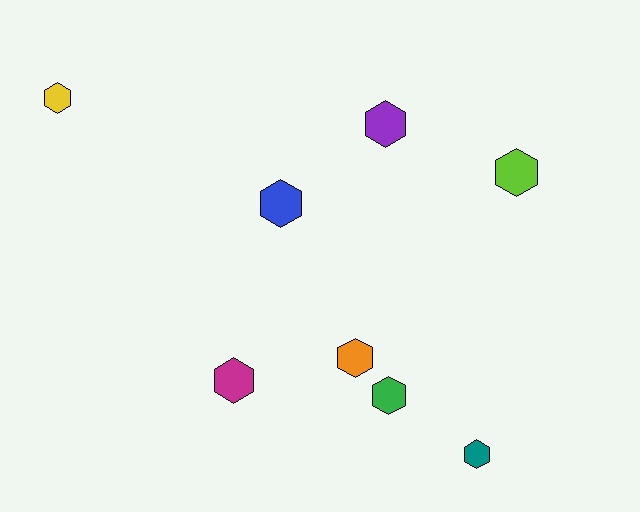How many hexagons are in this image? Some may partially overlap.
There are 8 hexagons.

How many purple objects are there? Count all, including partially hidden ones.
There is 1 purple object.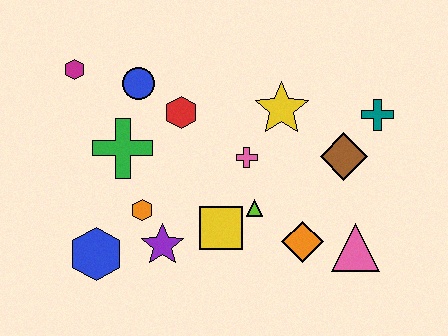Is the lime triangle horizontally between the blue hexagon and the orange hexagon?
No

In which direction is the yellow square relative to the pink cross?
The yellow square is below the pink cross.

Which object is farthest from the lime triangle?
The magenta hexagon is farthest from the lime triangle.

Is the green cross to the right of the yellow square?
No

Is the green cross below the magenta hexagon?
Yes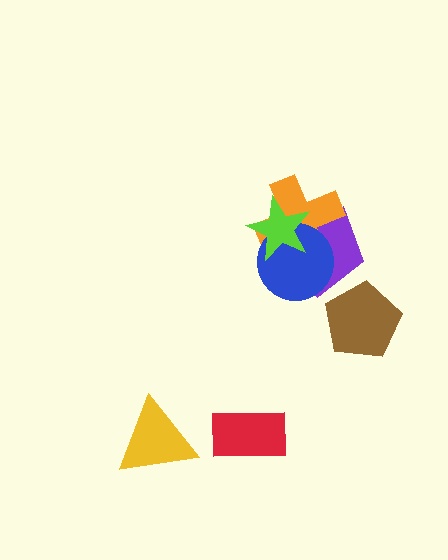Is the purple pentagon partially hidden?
Yes, it is partially covered by another shape.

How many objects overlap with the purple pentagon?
3 objects overlap with the purple pentagon.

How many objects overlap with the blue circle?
3 objects overlap with the blue circle.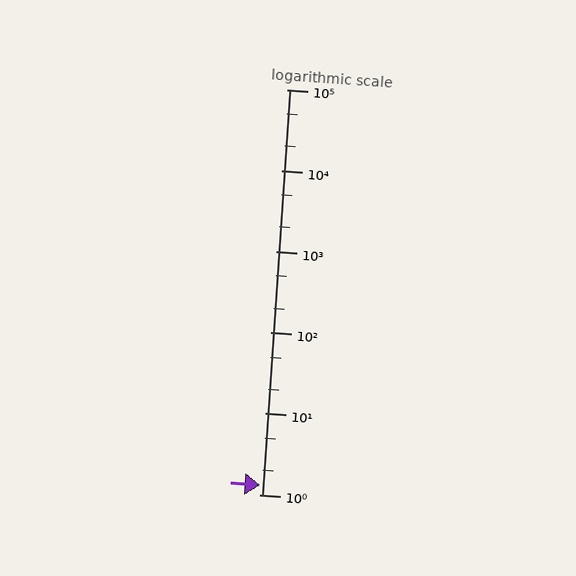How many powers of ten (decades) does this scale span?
The scale spans 5 decades, from 1 to 100000.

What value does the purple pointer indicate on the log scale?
The pointer indicates approximately 1.3.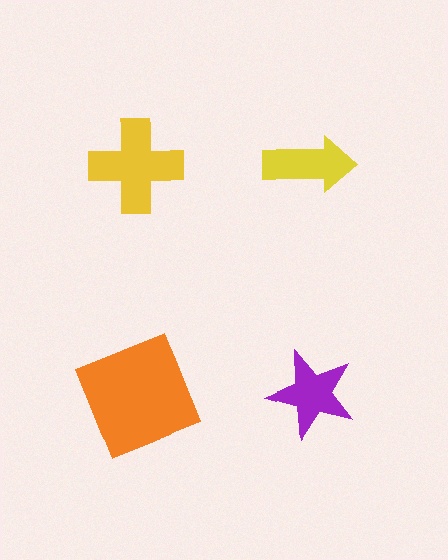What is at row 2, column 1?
An orange square.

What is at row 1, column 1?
A yellow cross.